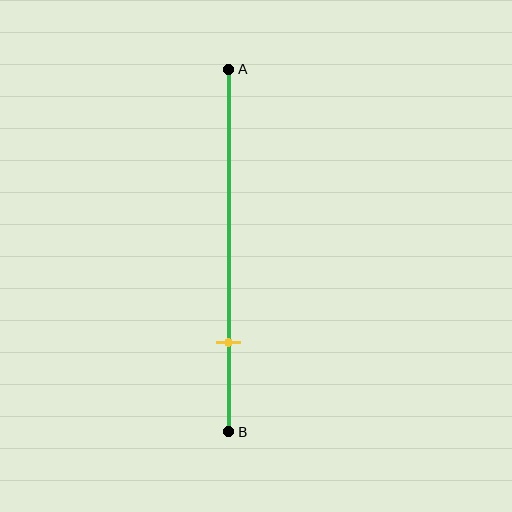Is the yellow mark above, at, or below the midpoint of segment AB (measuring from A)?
The yellow mark is below the midpoint of segment AB.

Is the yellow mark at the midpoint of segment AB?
No, the mark is at about 75% from A, not at the 50% midpoint.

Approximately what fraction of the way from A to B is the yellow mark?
The yellow mark is approximately 75% of the way from A to B.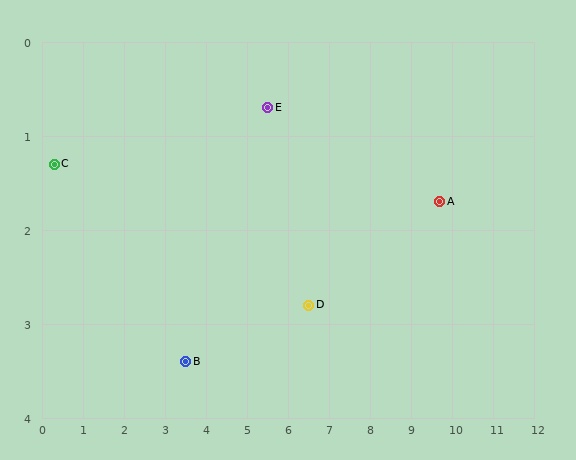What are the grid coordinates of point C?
Point C is at approximately (0.3, 1.3).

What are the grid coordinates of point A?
Point A is at approximately (9.7, 1.7).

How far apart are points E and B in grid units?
Points E and B are about 3.4 grid units apart.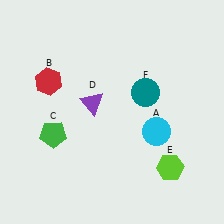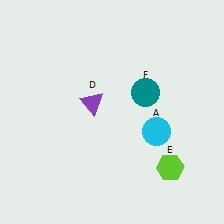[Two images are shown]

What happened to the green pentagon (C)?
The green pentagon (C) was removed in Image 2. It was in the bottom-left area of Image 1.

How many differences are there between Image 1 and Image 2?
There are 2 differences between the two images.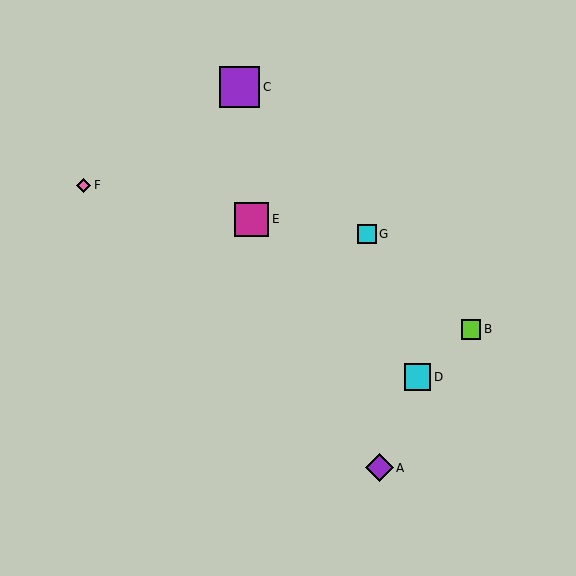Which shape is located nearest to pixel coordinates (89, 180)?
The pink diamond (labeled F) at (83, 185) is nearest to that location.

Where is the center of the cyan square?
The center of the cyan square is at (367, 234).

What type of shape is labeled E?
Shape E is a magenta square.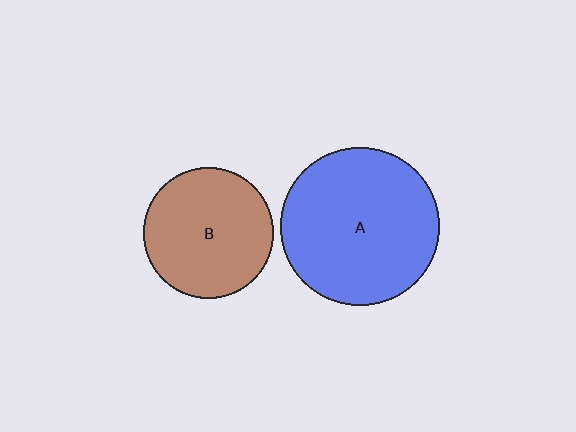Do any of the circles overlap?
No, none of the circles overlap.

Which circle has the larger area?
Circle A (blue).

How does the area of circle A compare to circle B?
Approximately 1.5 times.